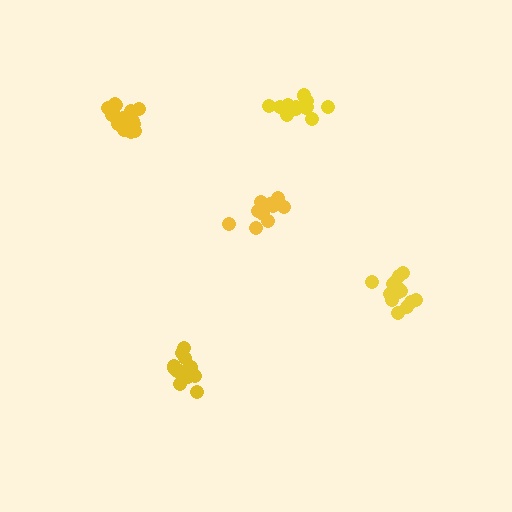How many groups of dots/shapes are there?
There are 5 groups.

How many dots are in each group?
Group 1: 15 dots, Group 2: 11 dots, Group 3: 15 dots, Group 4: 14 dots, Group 5: 14 dots (69 total).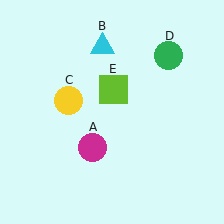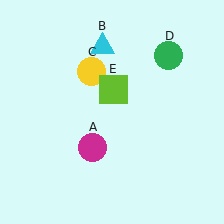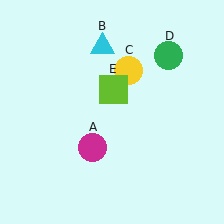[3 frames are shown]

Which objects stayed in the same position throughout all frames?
Magenta circle (object A) and cyan triangle (object B) and green circle (object D) and lime square (object E) remained stationary.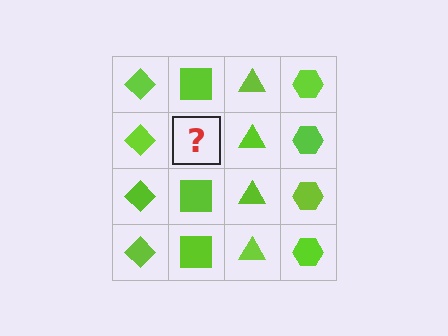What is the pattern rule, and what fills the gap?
The rule is that each column has a consistent shape. The gap should be filled with a lime square.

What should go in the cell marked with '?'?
The missing cell should contain a lime square.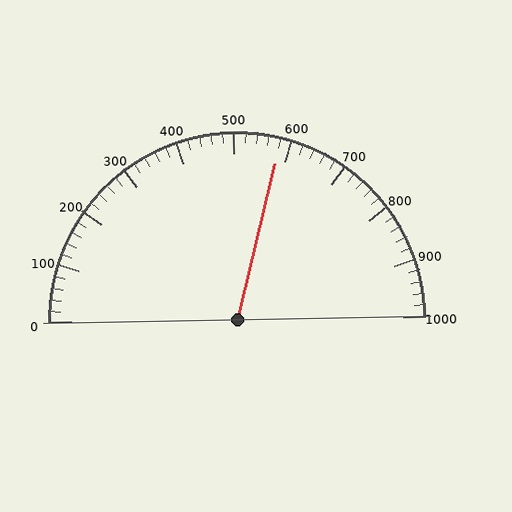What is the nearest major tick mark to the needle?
The nearest major tick mark is 600.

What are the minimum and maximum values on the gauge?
The gauge ranges from 0 to 1000.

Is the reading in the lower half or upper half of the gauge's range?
The reading is in the upper half of the range (0 to 1000).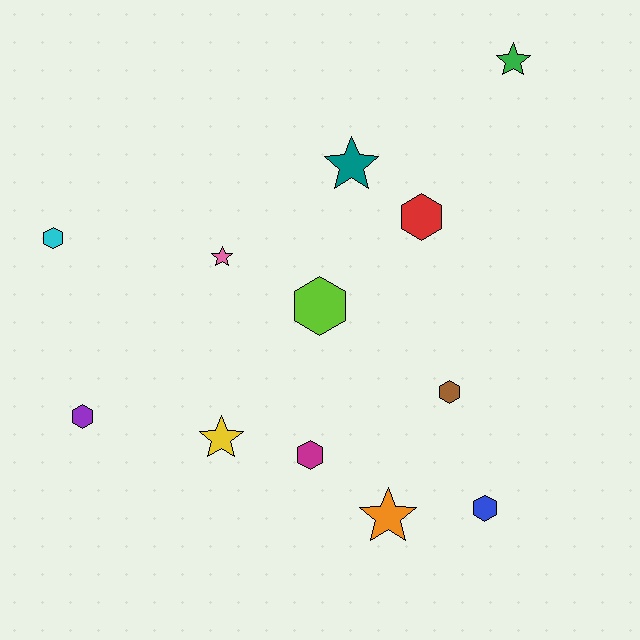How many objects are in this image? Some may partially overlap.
There are 12 objects.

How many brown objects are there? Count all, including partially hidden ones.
There is 1 brown object.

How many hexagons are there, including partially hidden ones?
There are 7 hexagons.